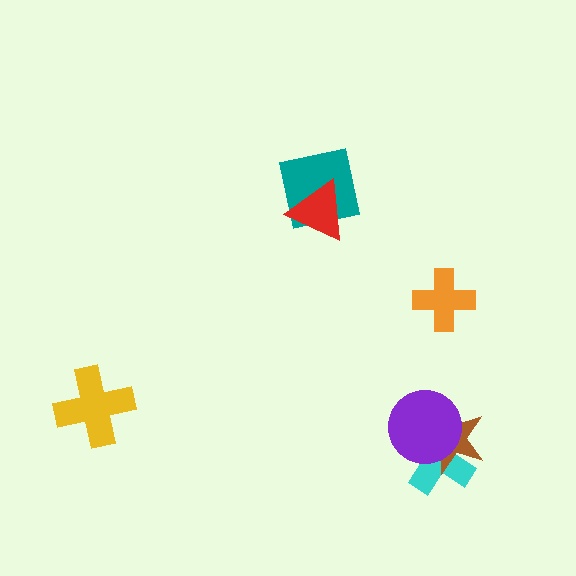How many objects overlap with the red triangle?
1 object overlaps with the red triangle.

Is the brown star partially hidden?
Yes, it is partially covered by another shape.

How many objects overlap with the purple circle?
2 objects overlap with the purple circle.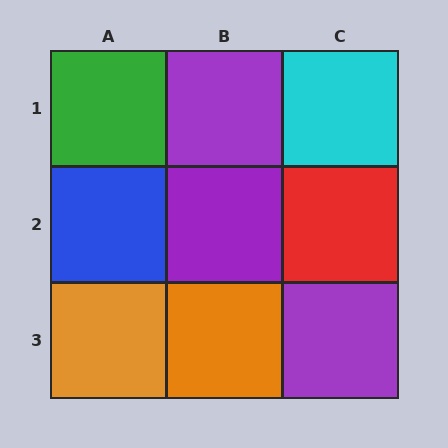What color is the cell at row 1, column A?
Green.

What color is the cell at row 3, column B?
Orange.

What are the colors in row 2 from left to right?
Blue, purple, red.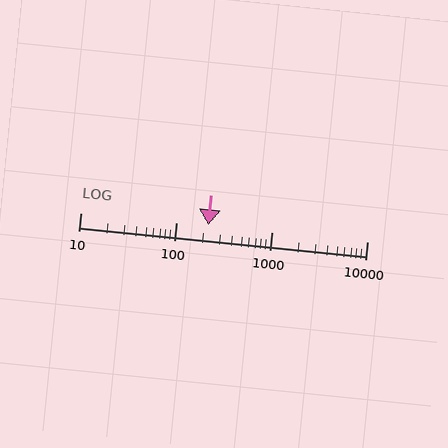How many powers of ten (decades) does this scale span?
The scale spans 3 decades, from 10 to 10000.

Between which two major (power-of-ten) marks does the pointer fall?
The pointer is between 100 and 1000.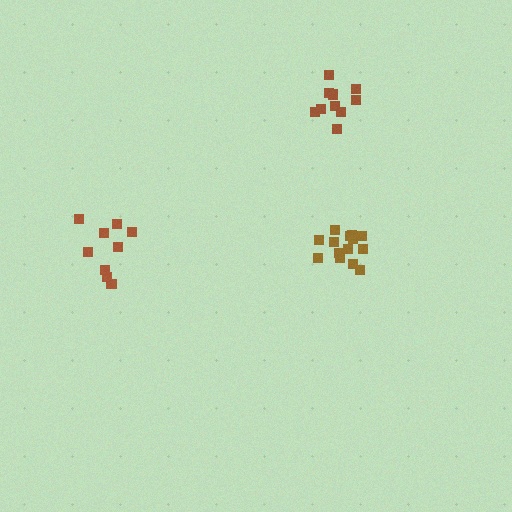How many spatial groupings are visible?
There are 3 spatial groupings.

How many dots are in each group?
Group 1: 10 dots, Group 2: 14 dots, Group 3: 10 dots (34 total).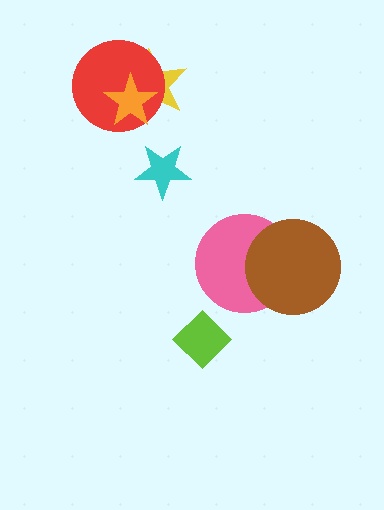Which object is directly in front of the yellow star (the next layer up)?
The red circle is directly in front of the yellow star.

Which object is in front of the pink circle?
The brown circle is in front of the pink circle.